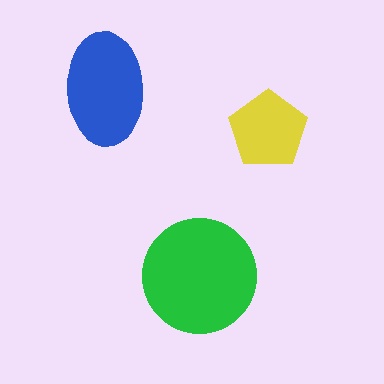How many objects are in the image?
There are 3 objects in the image.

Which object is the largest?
The green circle.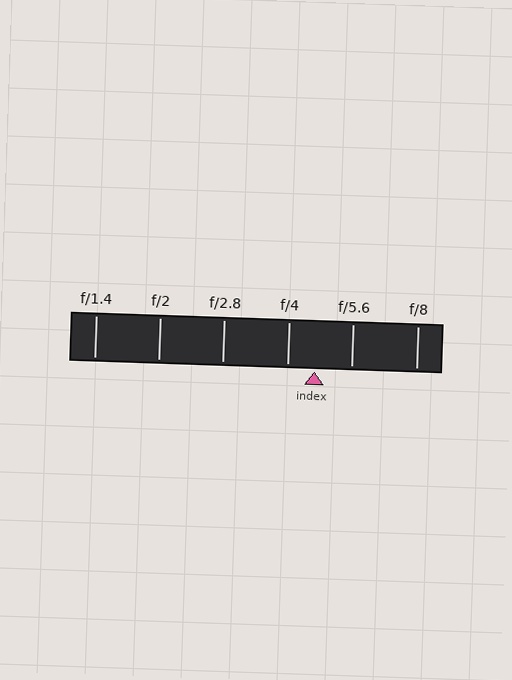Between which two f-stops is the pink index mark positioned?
The index mark is between f/4 and f/5.6.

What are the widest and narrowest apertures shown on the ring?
The widest aperture shown is f/1.4 and the narrowest is f/8.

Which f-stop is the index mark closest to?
The index mark is closest to f/4.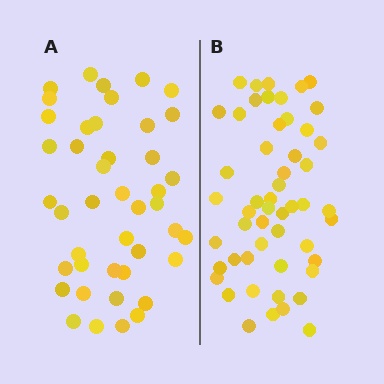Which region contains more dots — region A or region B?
Region B (the right region) has more dots.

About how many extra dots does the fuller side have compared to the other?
Region B has roughly 8 or so more dots than region A.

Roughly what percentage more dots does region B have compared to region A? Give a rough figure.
About 20% more.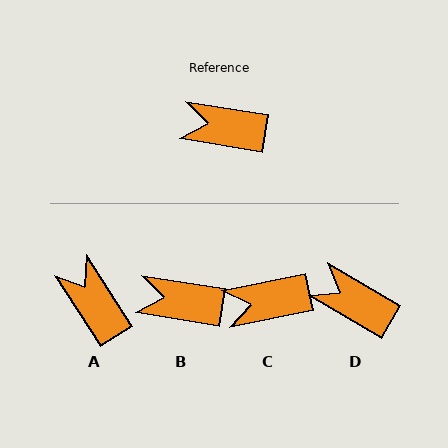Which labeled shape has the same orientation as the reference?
B.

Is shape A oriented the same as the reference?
No, it is off by about 48 degrees.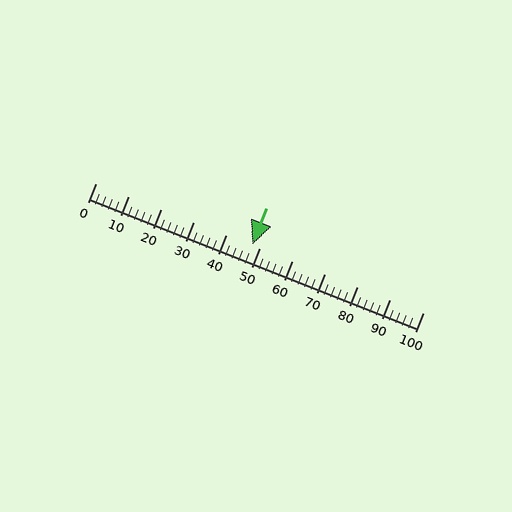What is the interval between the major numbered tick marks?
The major tick marks are spaced 10 units apart.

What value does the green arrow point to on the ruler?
The green arrow points to approximately 48.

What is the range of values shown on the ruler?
The ruler shows values from 0 to 100.